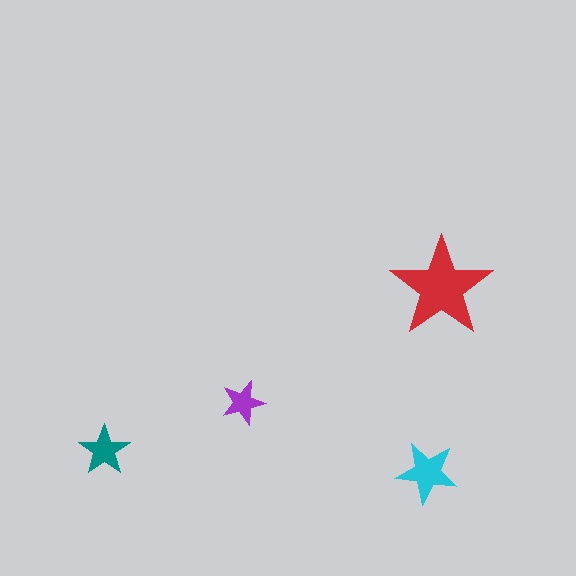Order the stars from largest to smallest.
the red one, the cyan one, the teal one, the purple one.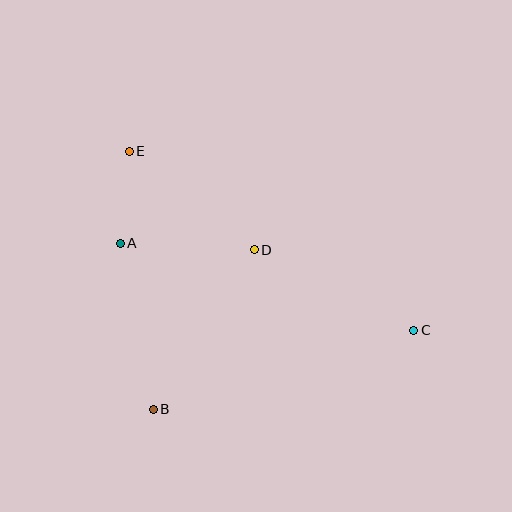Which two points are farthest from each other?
Points C and E are farthest from each other.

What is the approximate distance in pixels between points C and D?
The distance between C and D is approximately 179 pixels.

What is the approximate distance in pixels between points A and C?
The distance between A and C is approximately 307 pixels.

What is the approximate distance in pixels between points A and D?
The distance between A and D is approximately 135 pixels.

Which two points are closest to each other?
Points A and E are closest to each other.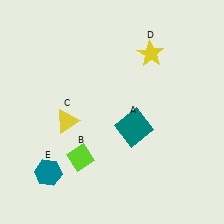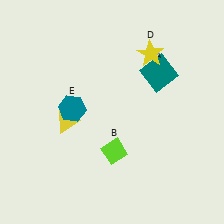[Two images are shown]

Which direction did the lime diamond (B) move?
The lime diamond (B) moved right.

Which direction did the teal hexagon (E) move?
The teal hexagon (E) moved up.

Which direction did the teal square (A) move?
The teal square (A) moved up.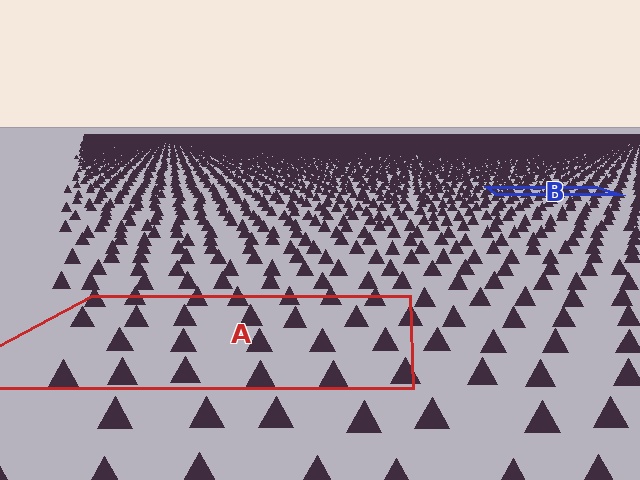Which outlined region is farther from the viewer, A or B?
Region B is farther from the viewer — the texture elements inside it appear smaller and more densely packed.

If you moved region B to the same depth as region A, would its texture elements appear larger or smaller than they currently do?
They would appear larger. At a closer depth, the same texture elements are projected at a bigger on-screen size.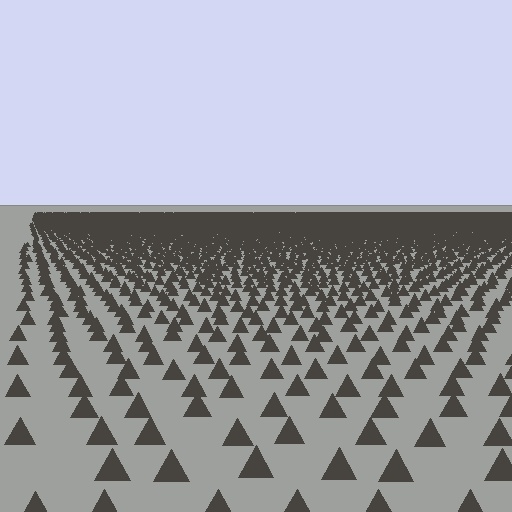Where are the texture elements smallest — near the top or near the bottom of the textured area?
Near the top.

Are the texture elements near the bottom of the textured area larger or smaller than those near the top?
Larger. Near the bottom, elements are closer to the viewer and appear at a bigger on-screen size.